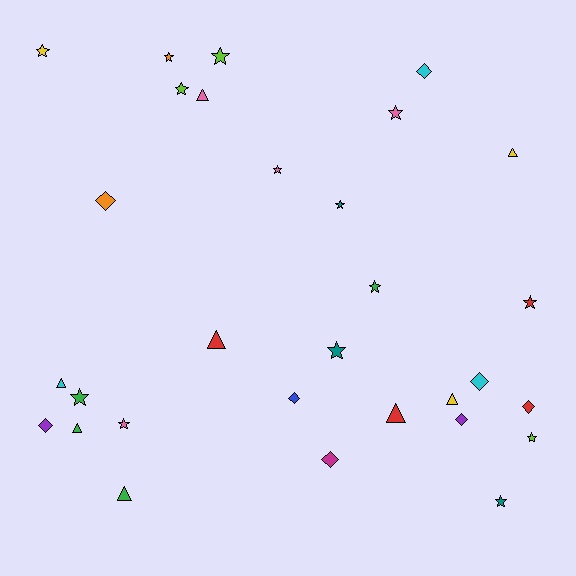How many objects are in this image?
There are 30 objects.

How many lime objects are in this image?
There are 3 lime objects.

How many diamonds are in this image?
There are 8 diamonds.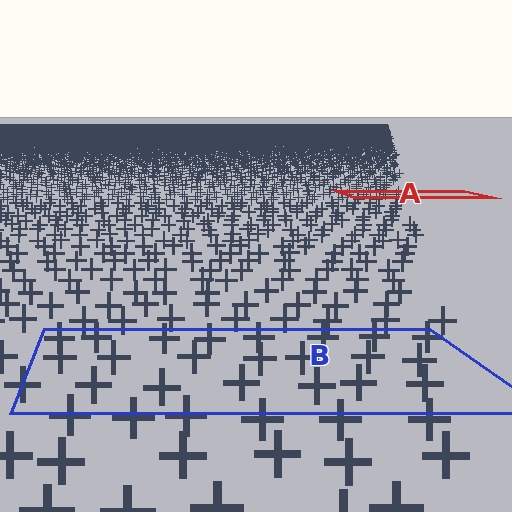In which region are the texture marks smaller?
The texture marks are smaller in region A, because it is farther away.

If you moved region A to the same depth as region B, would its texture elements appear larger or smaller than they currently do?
They would appear larger. At a closer depth, the same texture elements are projected at a bigger on-screen size.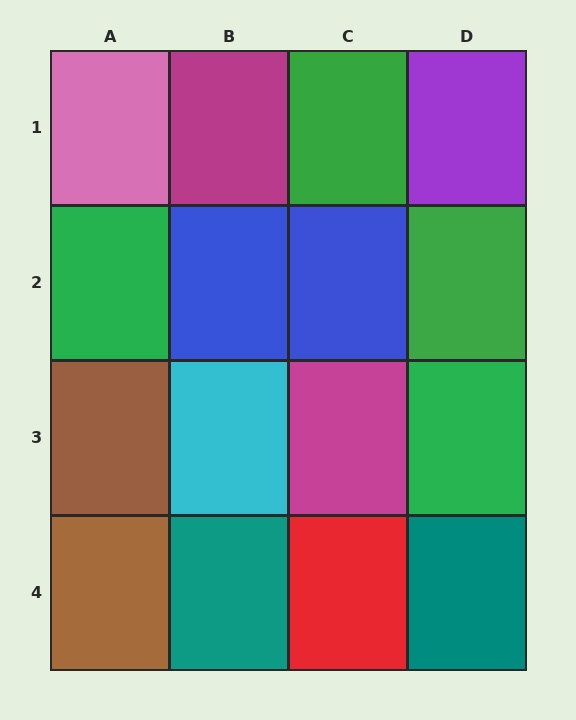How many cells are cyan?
1 cell is cyan.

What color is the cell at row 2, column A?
Green.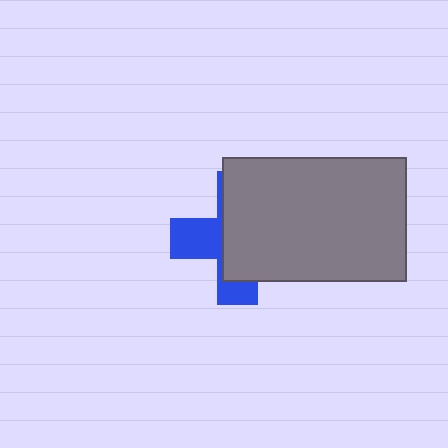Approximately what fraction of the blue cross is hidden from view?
Roughly 64% of the blue cross is hidden behind the gray rectangle.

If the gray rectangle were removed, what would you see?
You would see the complete blue cross.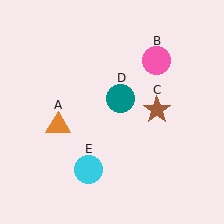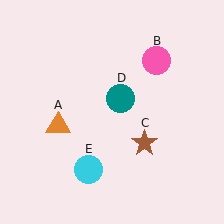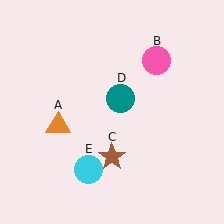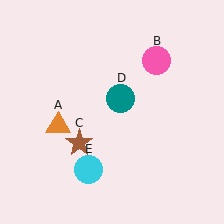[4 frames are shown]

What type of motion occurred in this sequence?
The brown star (object C) rotated clockwise around the center of the scene.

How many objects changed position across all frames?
1 object changed position: brown star (object C).